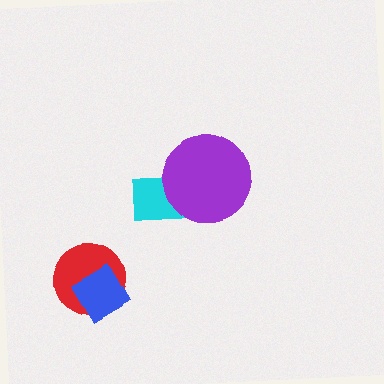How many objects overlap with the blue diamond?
1 object overlaps with the blue diamond.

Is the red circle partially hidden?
Yes, it is partially covered by another shape.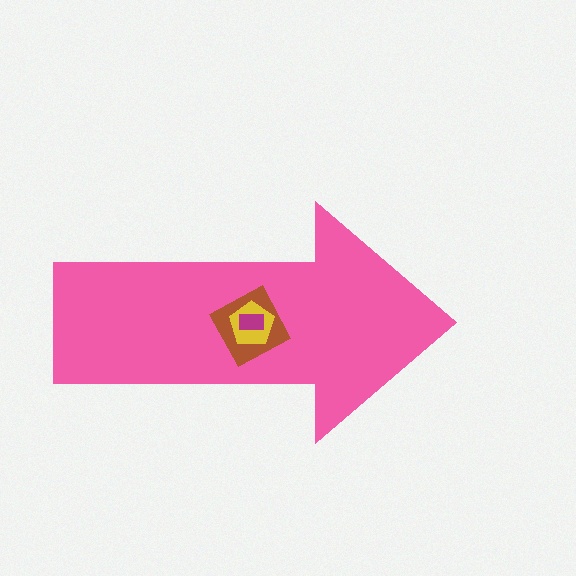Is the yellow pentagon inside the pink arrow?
Yes.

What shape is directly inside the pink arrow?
The brown square.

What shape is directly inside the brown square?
The yellow pentagon.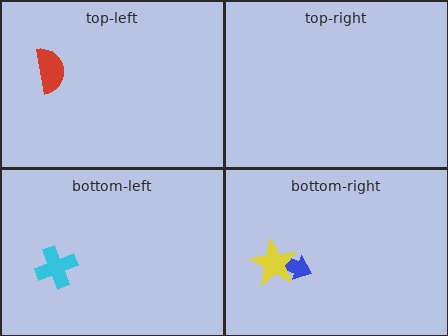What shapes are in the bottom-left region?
The cyan cross.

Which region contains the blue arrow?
The bottom-right region.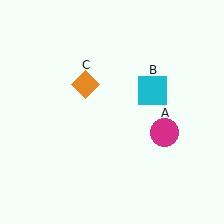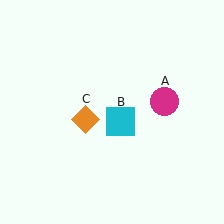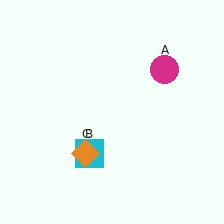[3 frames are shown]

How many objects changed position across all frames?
3 objects changed position: magenta circle (object A), cyan square (object B), orange diamond (object C).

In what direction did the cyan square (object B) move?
The cyan square (object B) moved down and to the left.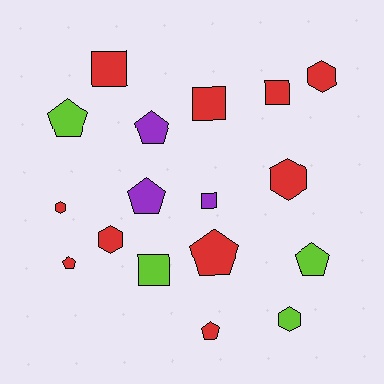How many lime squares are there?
There is 1 lime square.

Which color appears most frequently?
Red, with 10 objects.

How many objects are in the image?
There are 17 objects.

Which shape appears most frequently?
Pentagon, with 7 objects.